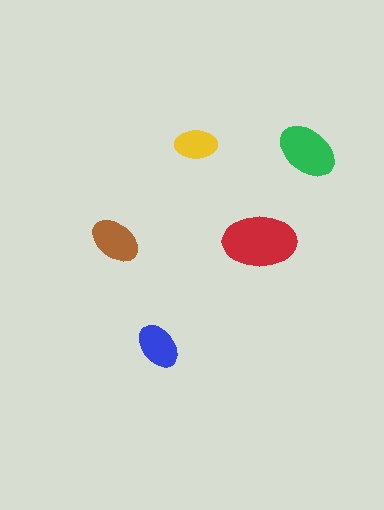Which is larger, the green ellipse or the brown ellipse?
The green one.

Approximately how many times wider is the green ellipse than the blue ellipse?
About 1.5 times wider.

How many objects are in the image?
There are 5 objects in the image.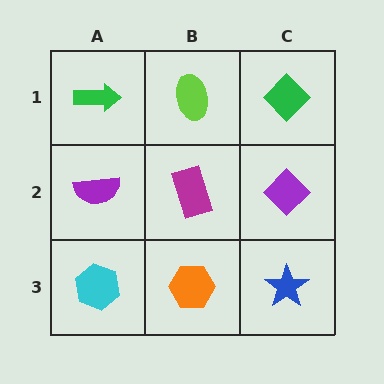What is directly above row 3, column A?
A purple semicircle.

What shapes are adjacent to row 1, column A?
A purple semicircle (row 2, column A), a lime ellipse (row 1, column B).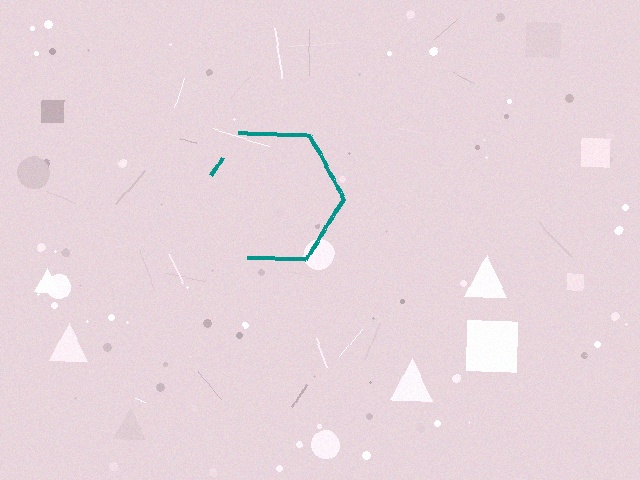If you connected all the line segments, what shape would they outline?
They would outline a hexagon.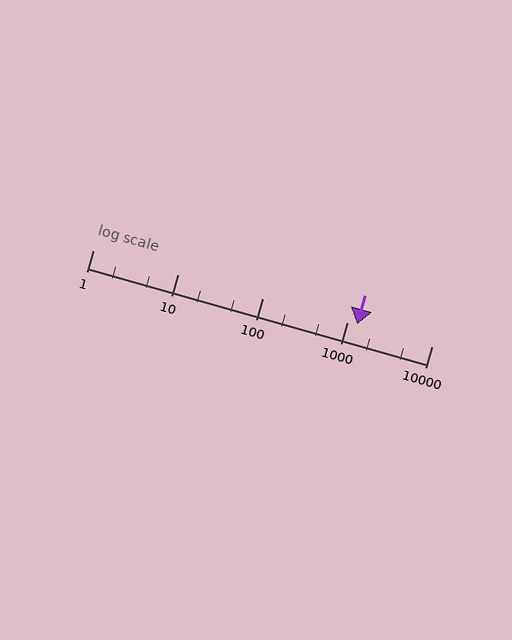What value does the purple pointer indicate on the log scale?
The pointer indicates approximately 1300.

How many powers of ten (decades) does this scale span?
The scale spans 4 decades, from 1 to 10000.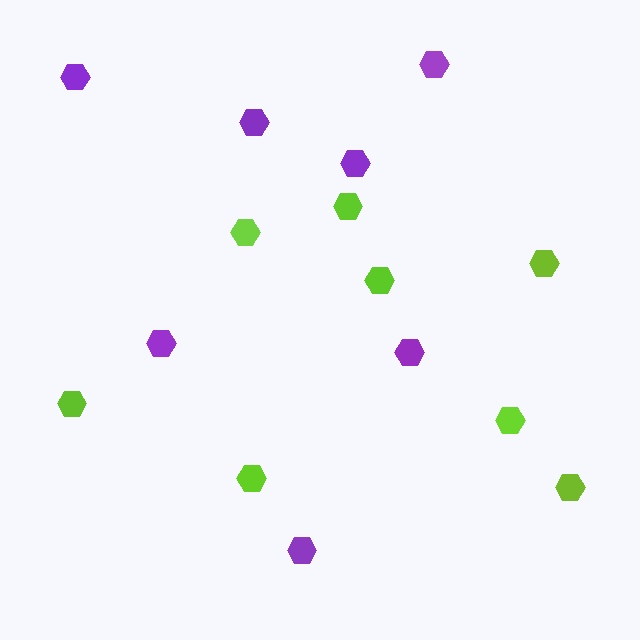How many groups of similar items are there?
There are 2 groups: one group of lime hexagons (8) and one group of purple hexagons (7).